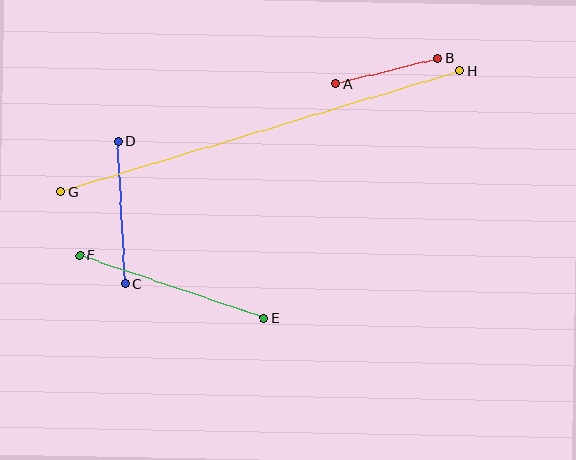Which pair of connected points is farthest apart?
Points G and H are farthest apart.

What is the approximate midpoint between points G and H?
The midpoint is at approximately (260, 131) pixels.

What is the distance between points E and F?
The distance is approximately 195 pixels.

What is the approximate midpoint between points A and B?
The midpoint is at approximately (387, 71) pixels.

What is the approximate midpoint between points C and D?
The midpoint is at approximately (122, 212) pixels.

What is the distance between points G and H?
The distance is approximately 417 pixels.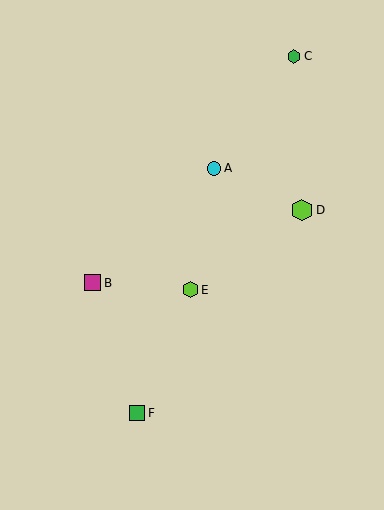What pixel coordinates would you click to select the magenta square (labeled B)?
Click at (93, 283) to select the magenta square B.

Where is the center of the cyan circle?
The center of the cyan circle is at (214, 168).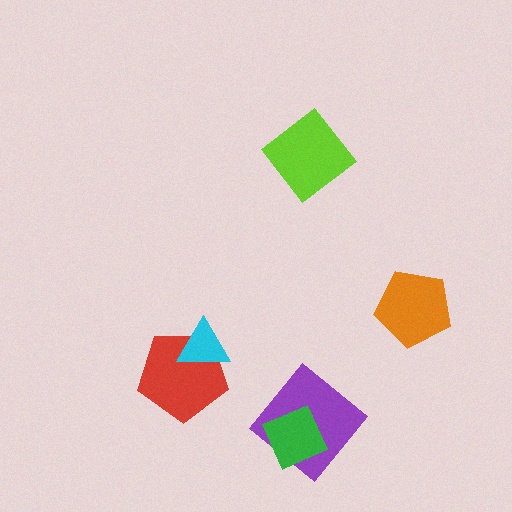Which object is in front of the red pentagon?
The cyan triangle is in front of the red pentagon.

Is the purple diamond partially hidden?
Yes, it is partially covered by another shape.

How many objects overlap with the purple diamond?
1 object overlaps with the purple diamond.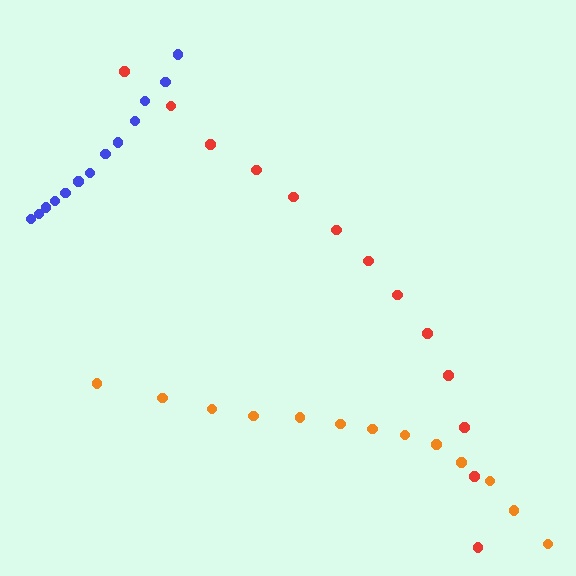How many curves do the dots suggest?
There are 3 distinct paths.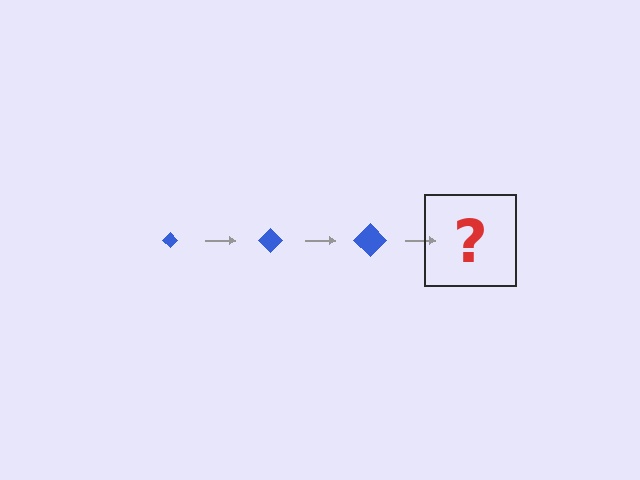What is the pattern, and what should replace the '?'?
The pattern is that the diamond gets progressively larger each step. The '?' should be a blue diamond, larger than the previous one.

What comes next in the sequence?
The next element should be a blue diamond, larger than the previous one.